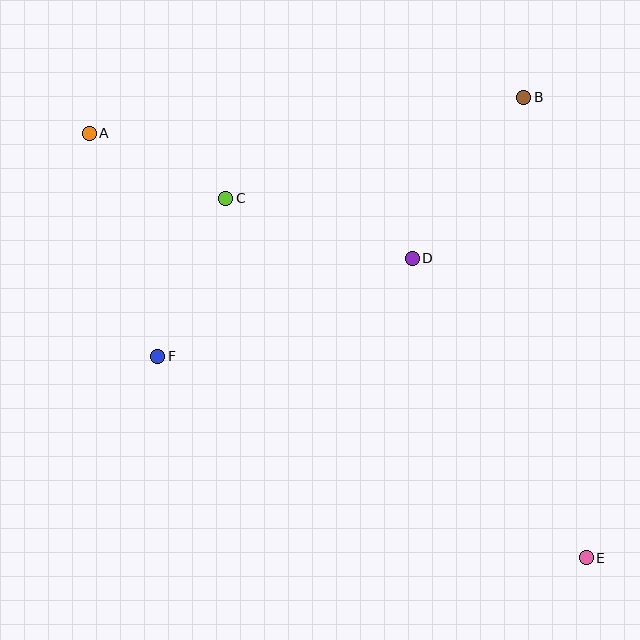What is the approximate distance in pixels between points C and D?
The distance between C and D is approximately 196 pixels.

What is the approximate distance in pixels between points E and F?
The distance between E and F is approximately 474 pixels.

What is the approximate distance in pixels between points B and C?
The distance between B and C is approximately 315 pixels.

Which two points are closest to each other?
Points A and C are closest to each other.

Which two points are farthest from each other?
Points A and E are farthest from each other.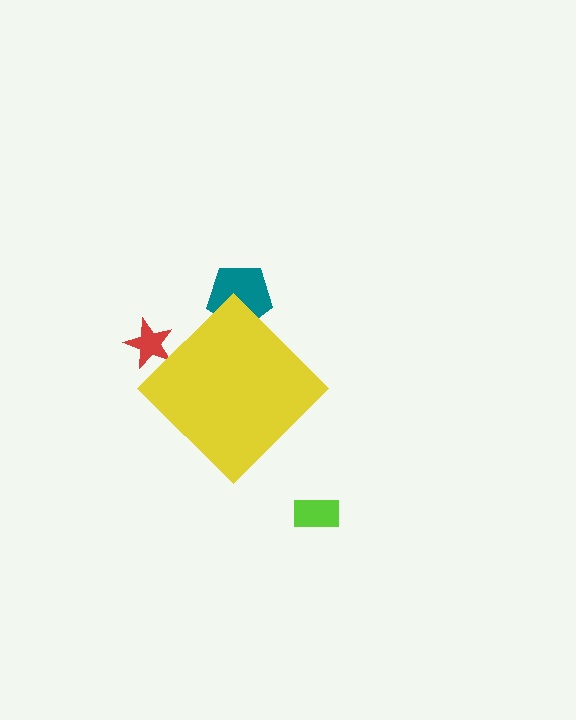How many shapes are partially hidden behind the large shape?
2 shapes are partially hidden.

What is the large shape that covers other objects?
A yellow diamond.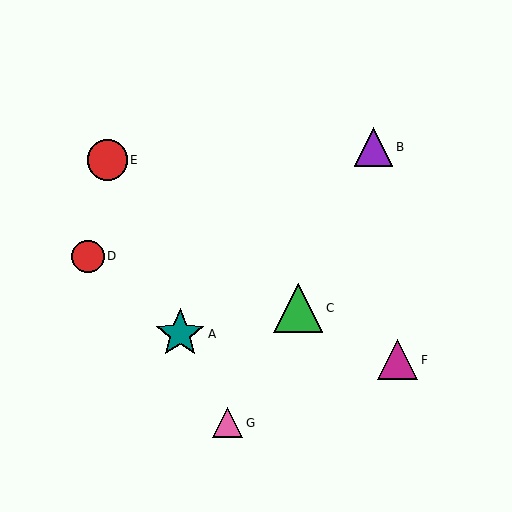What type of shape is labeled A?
Shape A is a teal star.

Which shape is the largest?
The teal star (labeled A) is the largest.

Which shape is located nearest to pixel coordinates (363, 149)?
The purple triangle (labeled B) at (373, 147) is nearest to that location.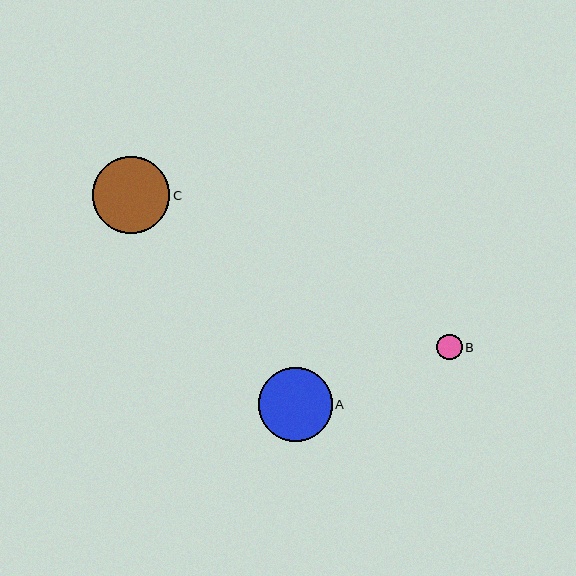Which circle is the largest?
Circle C is the largest with a size of approximately 77 pixels.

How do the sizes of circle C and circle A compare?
Circle C and circle A are approximately the same size.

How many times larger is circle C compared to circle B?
Circle C is approximately 3.0 times the size of circle B.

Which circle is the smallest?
Circle B is the smallest with a size of approximately 26 pixels.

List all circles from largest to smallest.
From largest to smallest: C, A, B.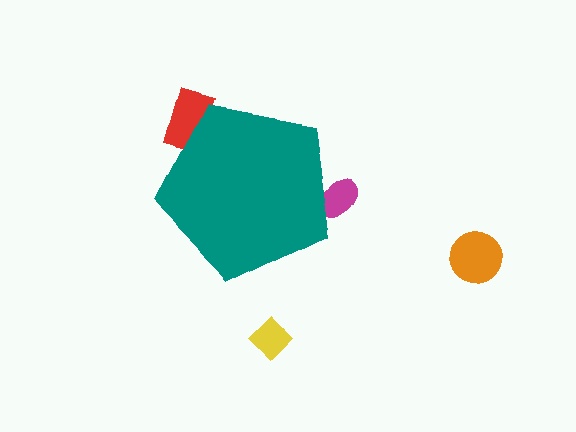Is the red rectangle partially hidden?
Yes, the red rectangle is partially hidden behind the teal pentagon.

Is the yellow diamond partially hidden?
No, the yellow diamond is fully visible.